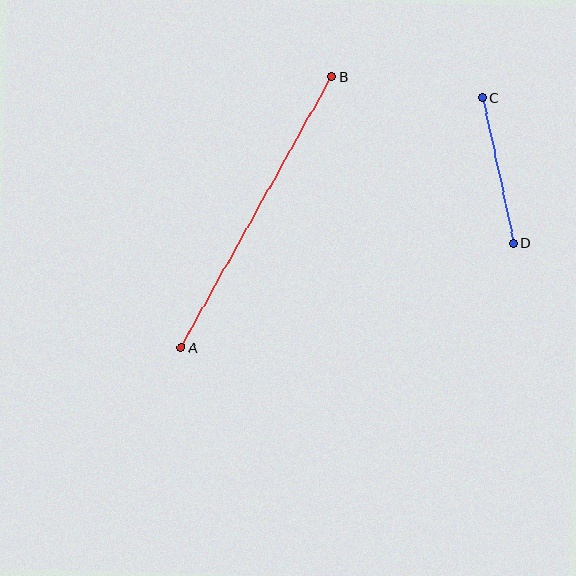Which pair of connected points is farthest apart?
Points A and B are farthest apart.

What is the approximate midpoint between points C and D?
The midpoint is at approximately (498, 170) pixels.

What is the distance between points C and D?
The distance is approximately 149 pixels.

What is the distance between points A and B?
The distance is approximately 310 pixels.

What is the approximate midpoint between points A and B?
The midpoint is at approximately (257, 212) pixels.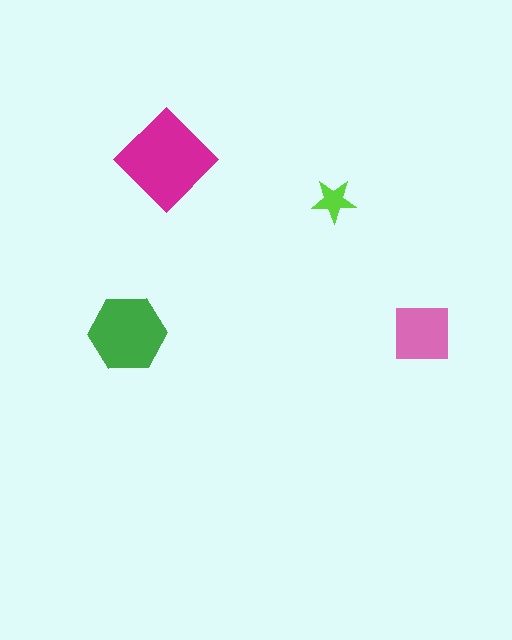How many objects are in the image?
There are 4 objects in the image.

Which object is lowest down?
The green hexagon is bottommost.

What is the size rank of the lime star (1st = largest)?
4th.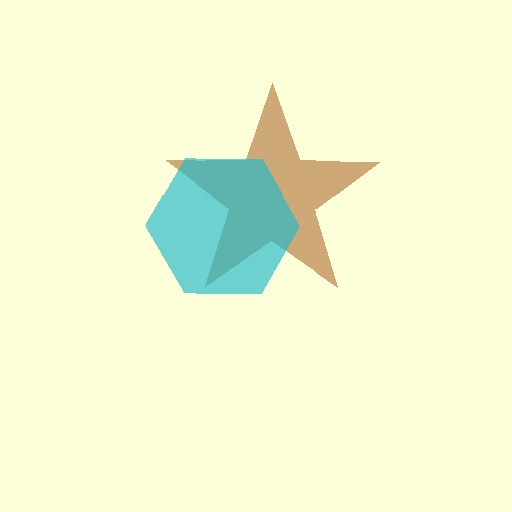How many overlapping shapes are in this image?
There are 2 overlapping shapes in the image.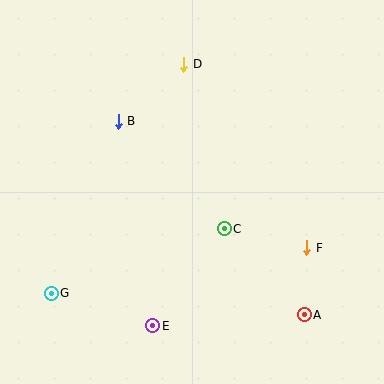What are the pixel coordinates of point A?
Point A is at (304, 315).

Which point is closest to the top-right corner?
Point D is closest to the top-right corner.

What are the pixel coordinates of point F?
Point F is at (307, 248).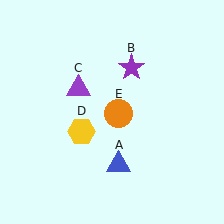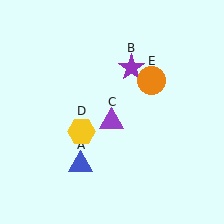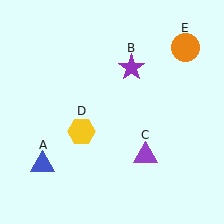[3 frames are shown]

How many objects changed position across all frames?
3 objects changed position: blue triangle (object A), purple triangle (object C), orange circle (object E).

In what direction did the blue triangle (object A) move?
The blue triangle (object A) moved left.